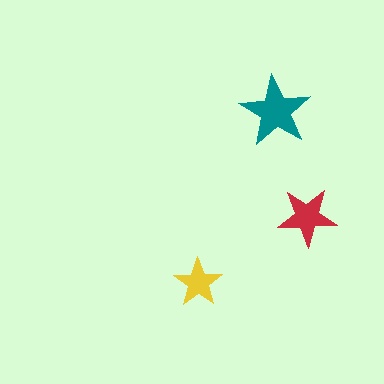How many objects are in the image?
There are 3 objects in the image.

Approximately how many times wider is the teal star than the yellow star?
About 1.5 times wider.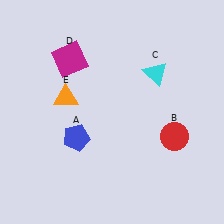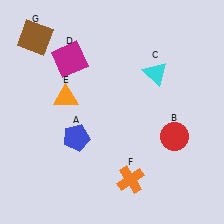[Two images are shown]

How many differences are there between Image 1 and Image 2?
There are 2 differences between the two images.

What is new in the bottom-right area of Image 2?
An orange cross (F) was added in the bottom-right area of Image 2.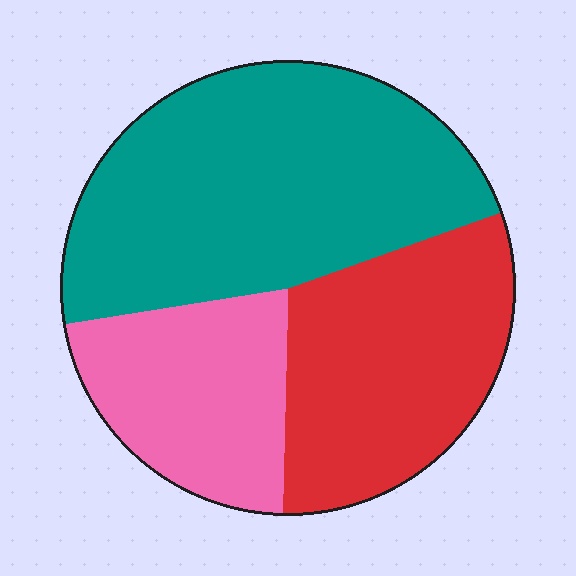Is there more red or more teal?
Teal.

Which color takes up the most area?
Teal, at roughly 45%.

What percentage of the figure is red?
Red covers around 30% of the figure.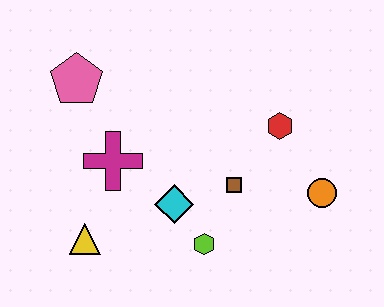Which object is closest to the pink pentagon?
The magenta cross is closest to the pink pentagon.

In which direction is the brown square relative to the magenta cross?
The brown square is to the right of the magenta cross.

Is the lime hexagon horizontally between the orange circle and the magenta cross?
Yes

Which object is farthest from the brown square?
The pink pentagon is farthest from the brown square.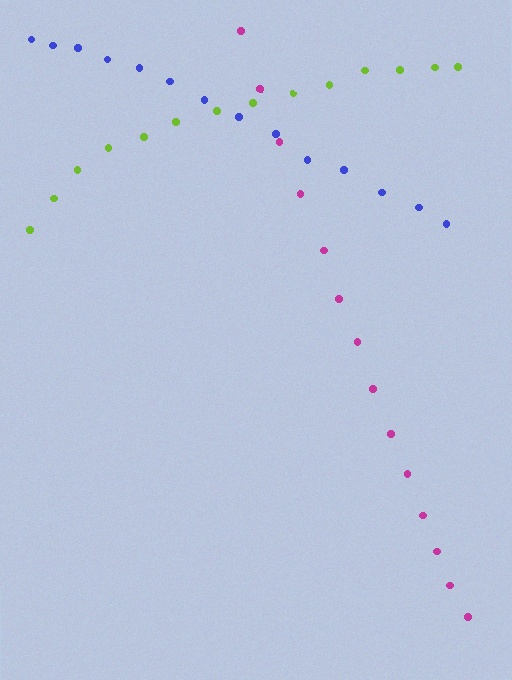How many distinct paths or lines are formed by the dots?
There are 3 distinct paths.